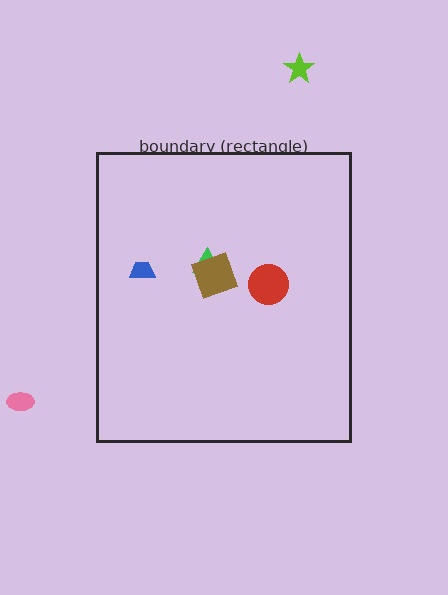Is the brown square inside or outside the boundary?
Inside.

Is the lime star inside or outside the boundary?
Outside.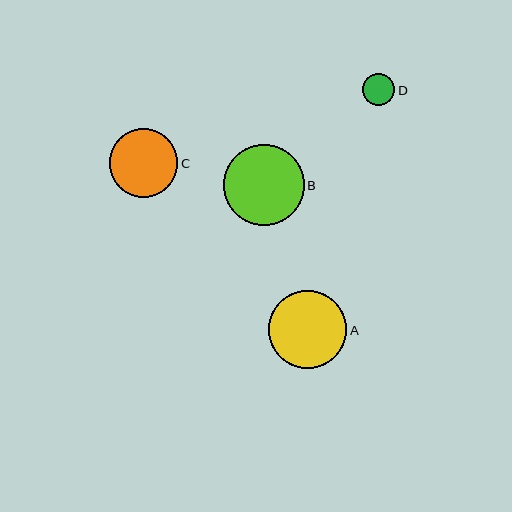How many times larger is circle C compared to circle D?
Circle C is approximately 2.1 times the size of circle D.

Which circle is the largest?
Circle B is the largest with a size of approximately 81 pixels.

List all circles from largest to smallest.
From largest to smallest: B, A, C, D.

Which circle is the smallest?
Circle D is the smallest with a size of approximately 32 pixels.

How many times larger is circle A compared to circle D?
Circle A is approximately 2.4 times the size of circle D.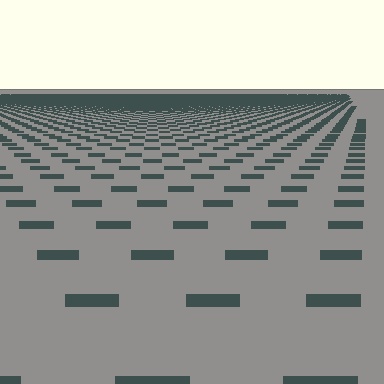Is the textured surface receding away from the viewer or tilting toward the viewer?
The surface is receding away from the viewer. Texture elements get smaller and denser toward the top.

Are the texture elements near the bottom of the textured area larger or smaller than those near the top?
Larger. Near the bottom, elements are closer to the viewer and appear at a bigger on-screen size.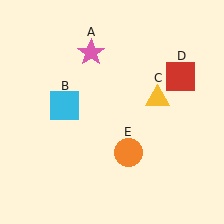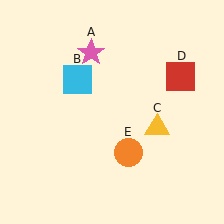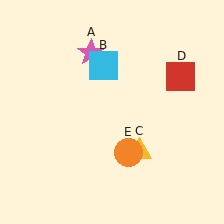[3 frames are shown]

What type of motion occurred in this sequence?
The cyan square (object B), yellow triangle (object C) rotated clockwise around the center of the scene.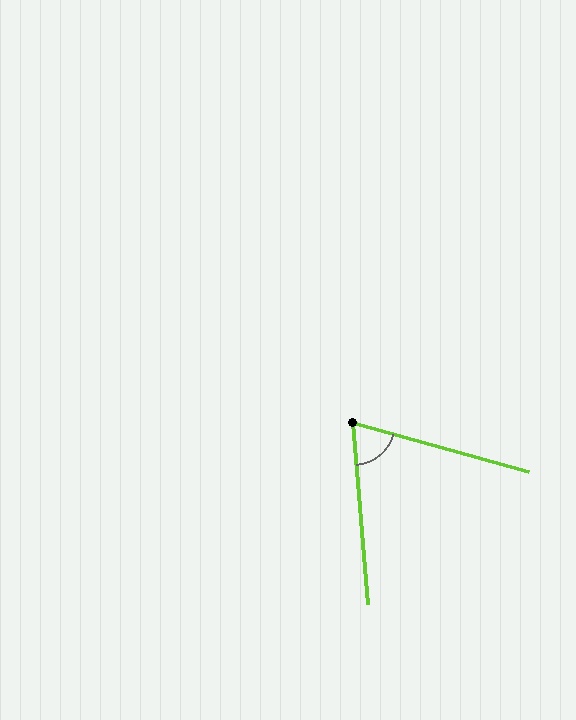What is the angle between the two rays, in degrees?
Approximately 70 degrees.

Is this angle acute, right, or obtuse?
It is acute.